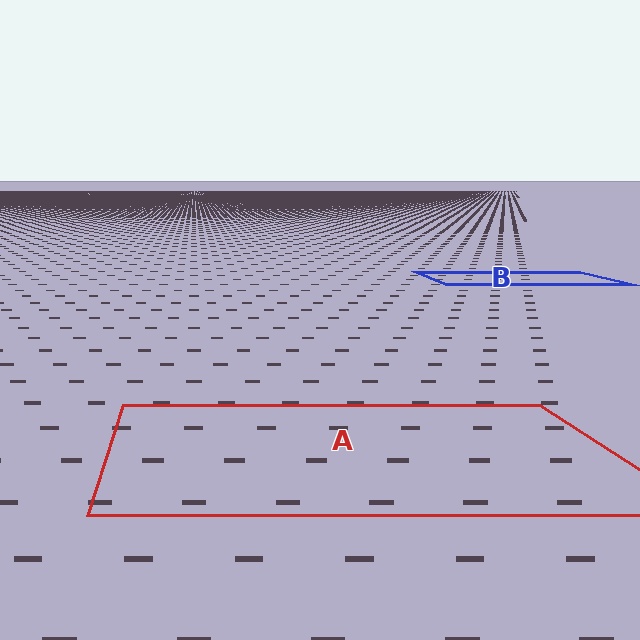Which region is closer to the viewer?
Region A is closer. The texture elements there are larger and more spread out.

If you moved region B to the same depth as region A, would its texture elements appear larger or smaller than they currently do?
They would appear larger. At a closer depth, the same texture elements are projected at a bigger on-screen size.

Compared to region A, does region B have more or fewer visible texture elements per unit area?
Region B has more texture elements per unit area — they are packed more densely because it is farther away.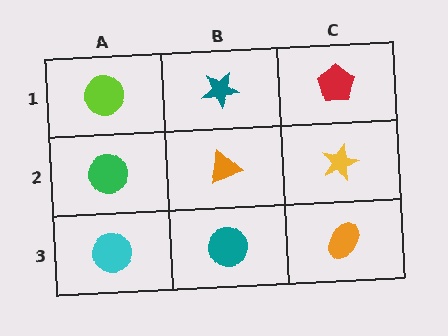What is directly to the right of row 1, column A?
A teal star.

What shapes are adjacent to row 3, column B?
An orange triangle (row 2, column B), a cyan circle (row 3, column A), an orange ellipse (row 3, column C).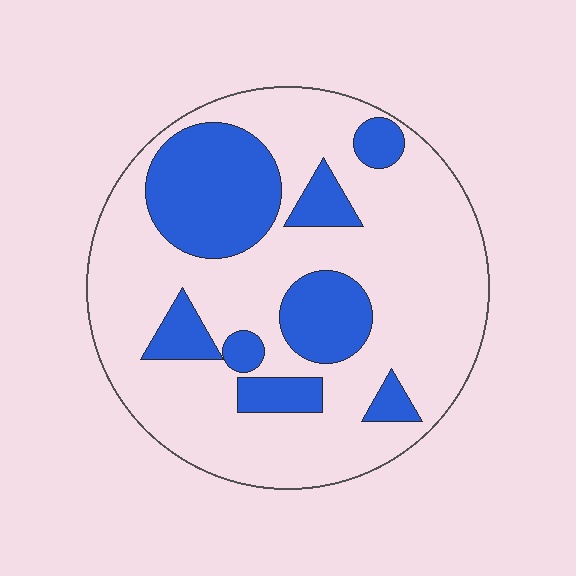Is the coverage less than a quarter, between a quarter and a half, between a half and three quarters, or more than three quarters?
Between a quarter and a half.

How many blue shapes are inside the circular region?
8.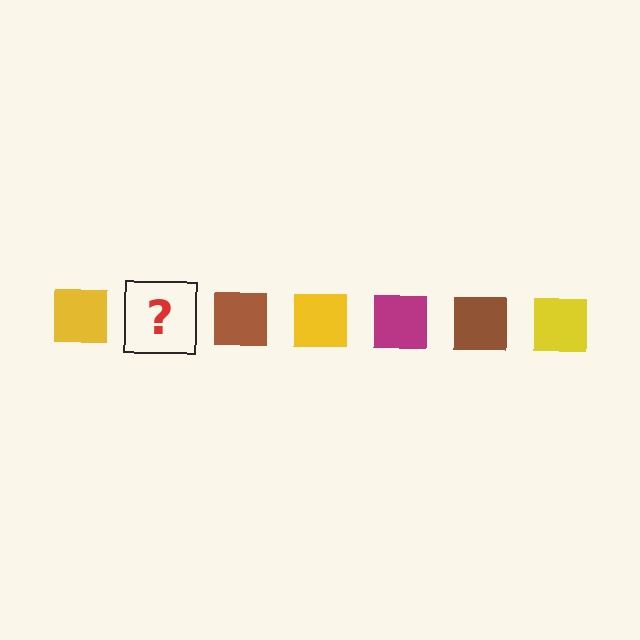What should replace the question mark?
The question mark should be replaced with a magenta square.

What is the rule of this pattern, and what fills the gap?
The rule is that the pattern cycles through yellow, magenta, brown squares. The gap should be filled with a magenta square.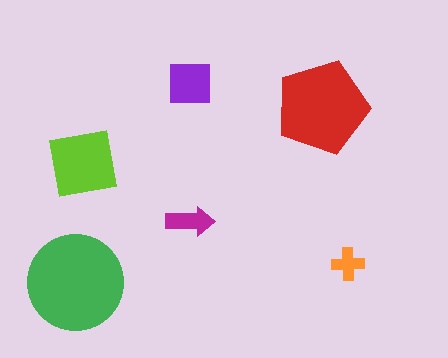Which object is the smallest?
The orange cross.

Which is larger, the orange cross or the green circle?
The green circle.